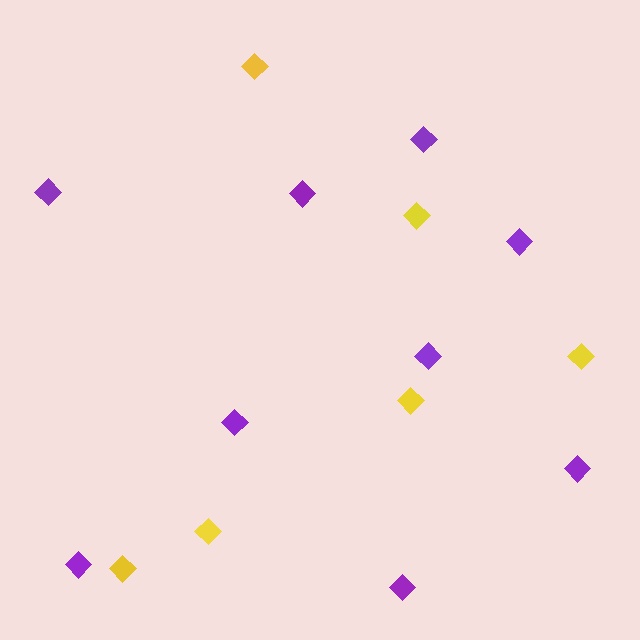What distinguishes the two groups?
There are 2 groups: one group of yellow diamonds (6) and one group of purple diamonds (9).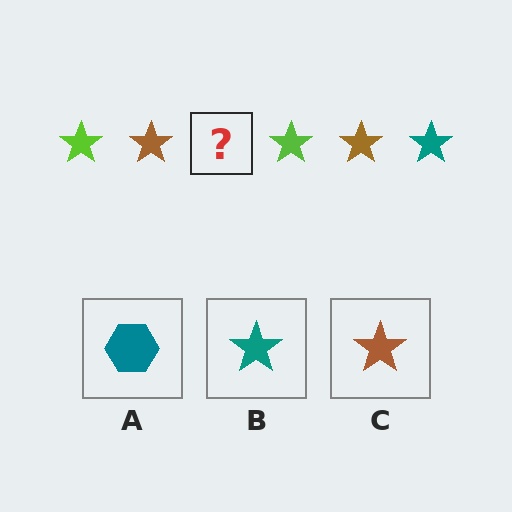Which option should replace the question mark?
Option B.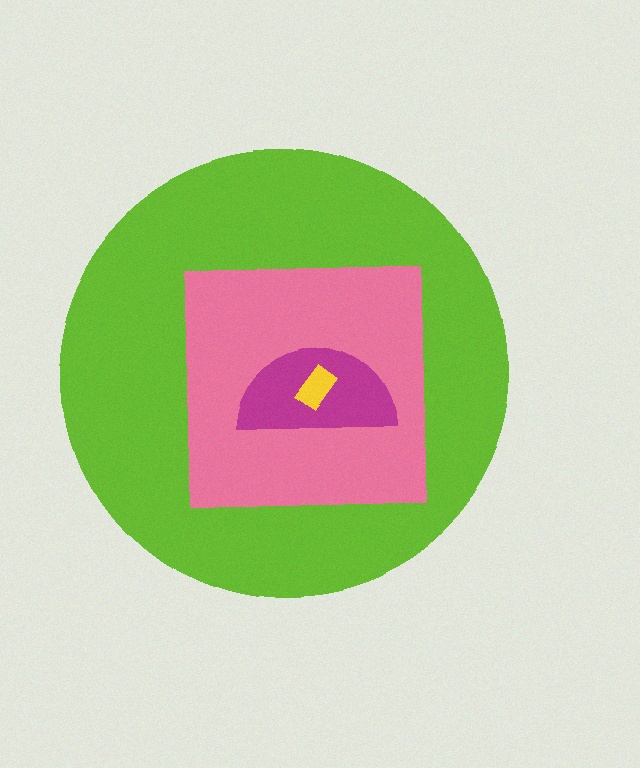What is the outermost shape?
The lime circle.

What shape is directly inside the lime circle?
The pink square.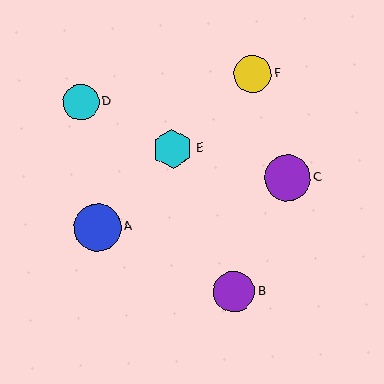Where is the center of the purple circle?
The center of the purple circle is at (287, 178).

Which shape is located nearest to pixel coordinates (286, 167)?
The purple circle (labeled C) at (287, 178) is nearest to that location.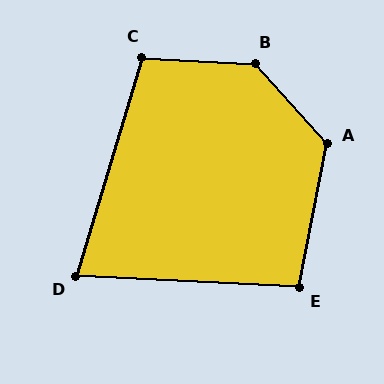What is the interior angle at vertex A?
Approximately 127 degrees (obtuse).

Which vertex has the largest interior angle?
B, at approximately 135 degrees.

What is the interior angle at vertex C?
Approximately 104 degrees (obtuse).